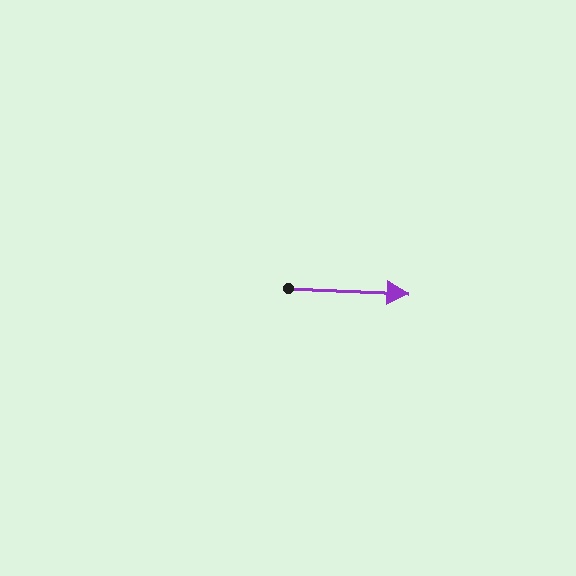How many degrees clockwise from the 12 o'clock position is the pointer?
Approximately 93 degrees.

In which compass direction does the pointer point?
East.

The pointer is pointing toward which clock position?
Roughly 3 o'clock.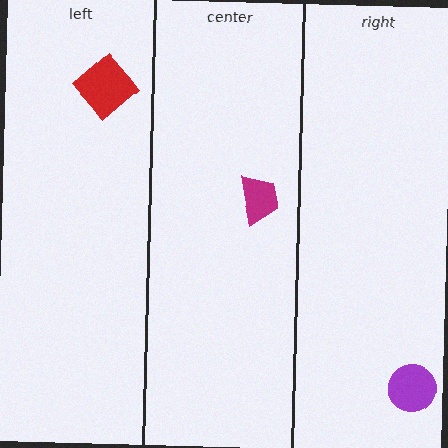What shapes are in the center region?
The magenta trapezoid.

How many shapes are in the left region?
1.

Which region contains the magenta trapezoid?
The center region.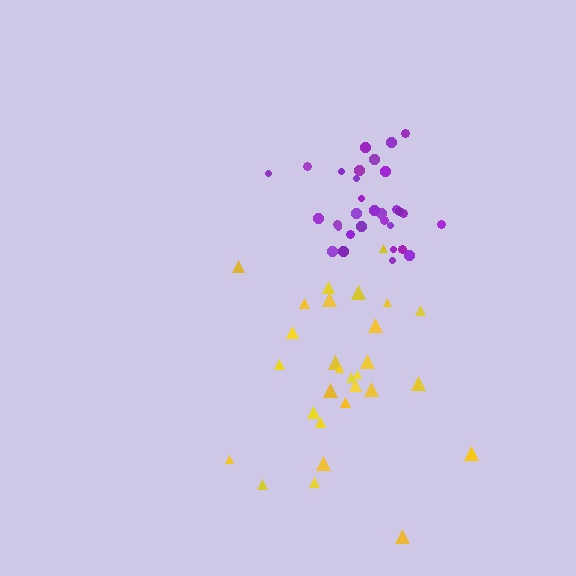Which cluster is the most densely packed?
Purple.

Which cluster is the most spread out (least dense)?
Yellow.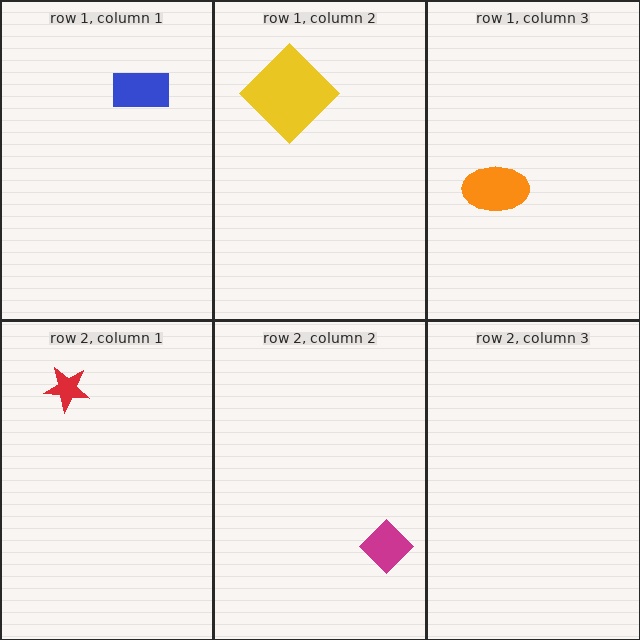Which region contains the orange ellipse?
The row 1, column 3 region.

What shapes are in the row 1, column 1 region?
The blue rectangle.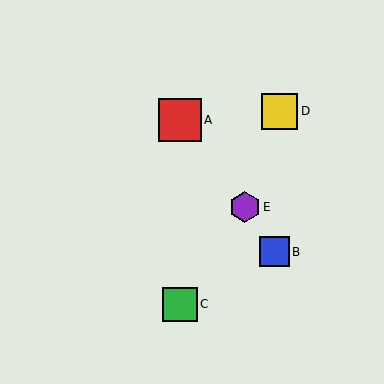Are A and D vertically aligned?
No, A is at x≈180 and D is at x≈280.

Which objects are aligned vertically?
Objects A, C are aligned vertically.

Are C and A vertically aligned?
Yes, both are at x≈180.